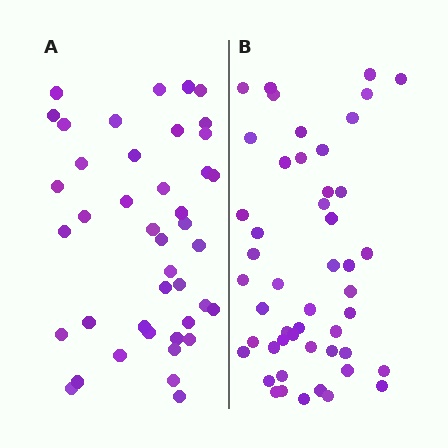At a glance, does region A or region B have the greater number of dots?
Region B (the right region) has more dots.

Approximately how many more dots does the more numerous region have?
Region B has roughly 8 or so more dots than region A.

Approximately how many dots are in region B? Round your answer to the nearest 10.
About 50 dots. (The exact count is 49, which rounds to 50.)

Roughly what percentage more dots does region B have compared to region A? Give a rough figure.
About 15% more.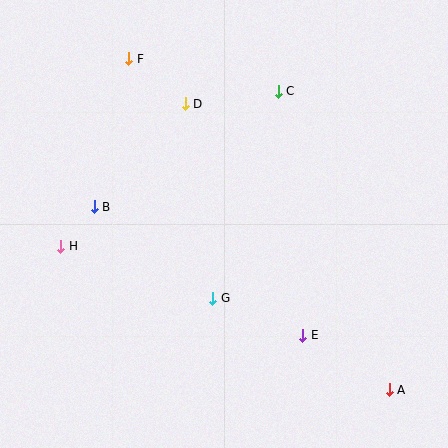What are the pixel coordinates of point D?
Point D is at (185, 104).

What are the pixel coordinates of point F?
Point F is at (129, 59).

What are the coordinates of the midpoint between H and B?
The midpoint between H and B is at (77, 227).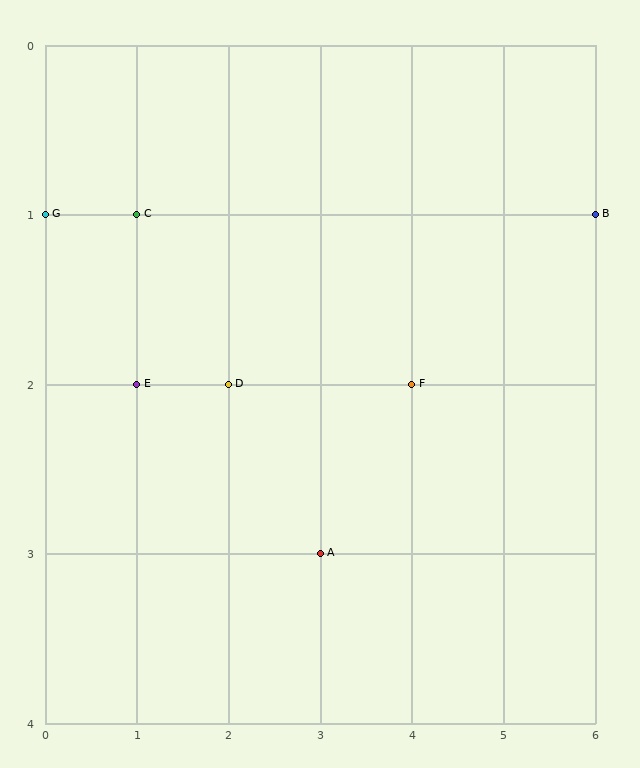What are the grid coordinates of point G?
Point G is at grid coordinates (0, 1).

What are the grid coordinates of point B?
Point B is at grid coordinates (6, 1).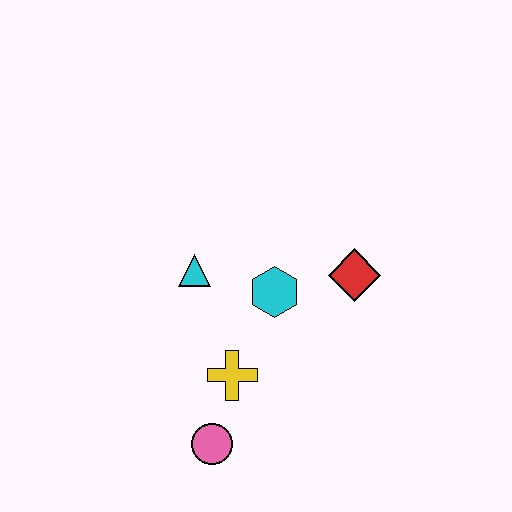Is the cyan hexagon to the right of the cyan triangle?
Yes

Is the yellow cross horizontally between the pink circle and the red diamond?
Yes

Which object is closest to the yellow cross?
The pink circle is closest to the yellow cross.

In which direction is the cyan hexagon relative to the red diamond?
The cyan hexagon is to the left of the red diamond.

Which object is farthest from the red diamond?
The pink circle is farthest from the red diamond.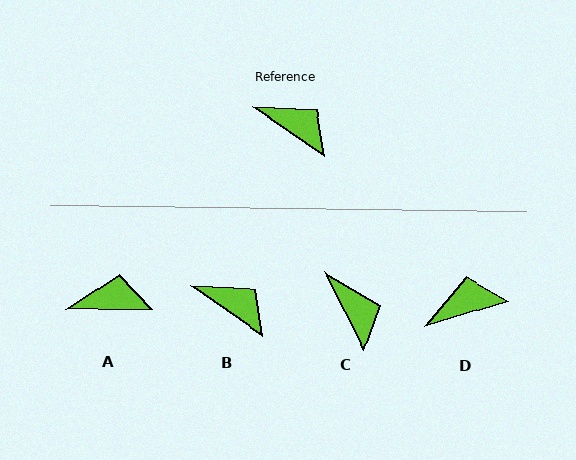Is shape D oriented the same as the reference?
No, it is off by about 52 degrees.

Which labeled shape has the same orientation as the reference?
B.